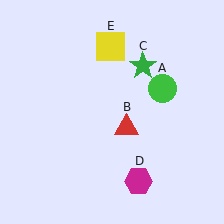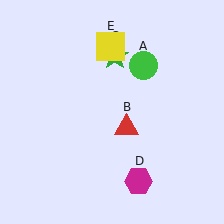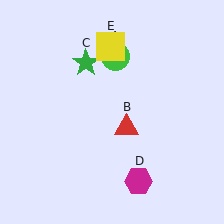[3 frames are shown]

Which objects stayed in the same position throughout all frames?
Red triangle (object B) and magenta hexagon (object D) and yellow square (object E) remained stationary.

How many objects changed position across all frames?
2 objects changed position: green circle (object A), green star (object C).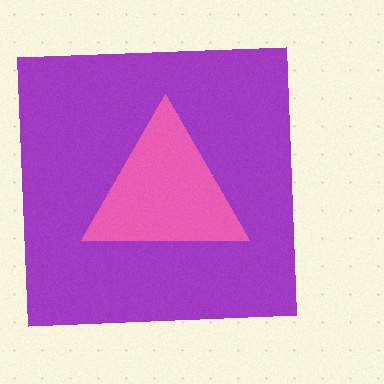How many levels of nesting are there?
2.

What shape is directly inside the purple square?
The pink triangle.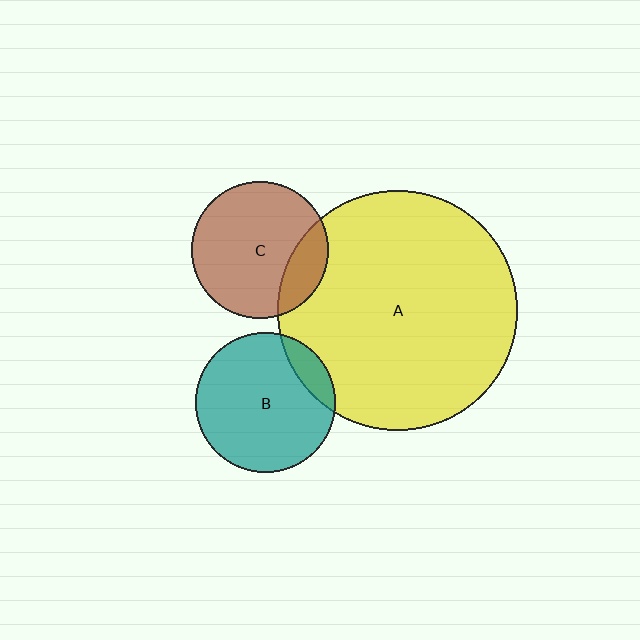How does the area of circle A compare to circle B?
Approximately 2.9 times.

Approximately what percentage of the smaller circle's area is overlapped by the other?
Approximately 20%.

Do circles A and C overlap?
Yes.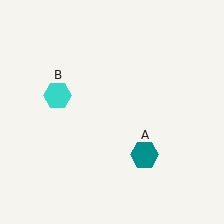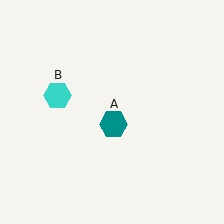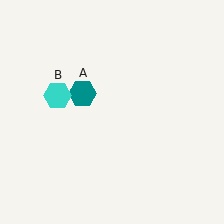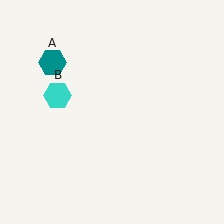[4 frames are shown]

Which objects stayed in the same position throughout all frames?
Cyan hexagon (object B) remained stationary.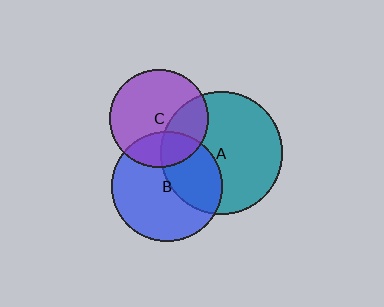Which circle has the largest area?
Circle A (teal).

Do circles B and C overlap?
Yes.